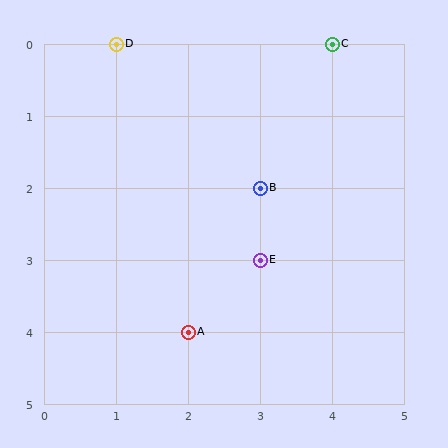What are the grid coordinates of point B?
Point B is at grid coordinates (3, 2).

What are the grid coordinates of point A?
Point A is at grid coordinates (2, 4).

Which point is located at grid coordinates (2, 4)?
Point A is at (2, 4).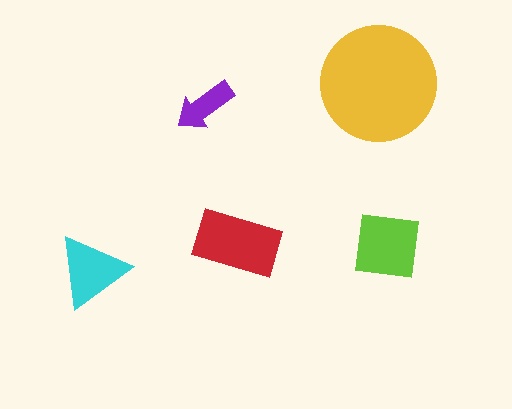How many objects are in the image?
There are 5 objects in the image.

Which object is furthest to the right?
The lime square is rightmost.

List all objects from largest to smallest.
The yellow circle, the red rectangle, the lime square, the cyan triangle, the purple arrow.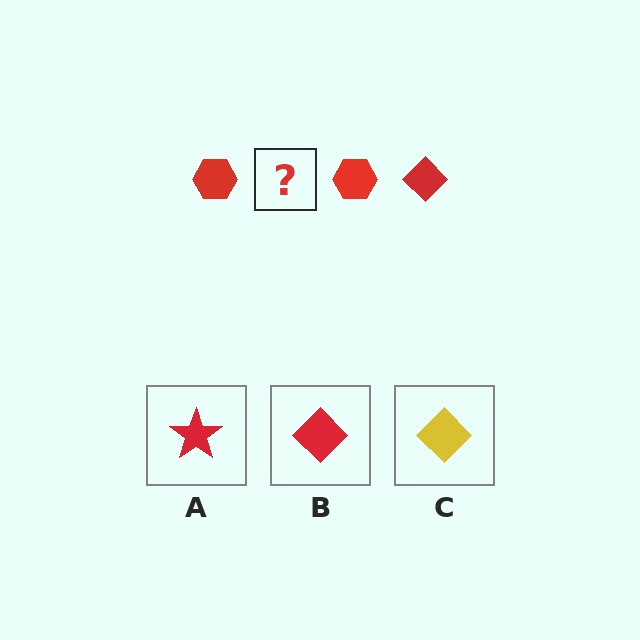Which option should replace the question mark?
Option B.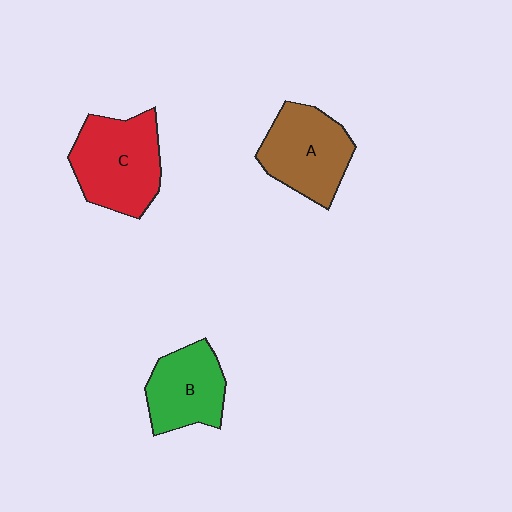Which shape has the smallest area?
Shape B (green).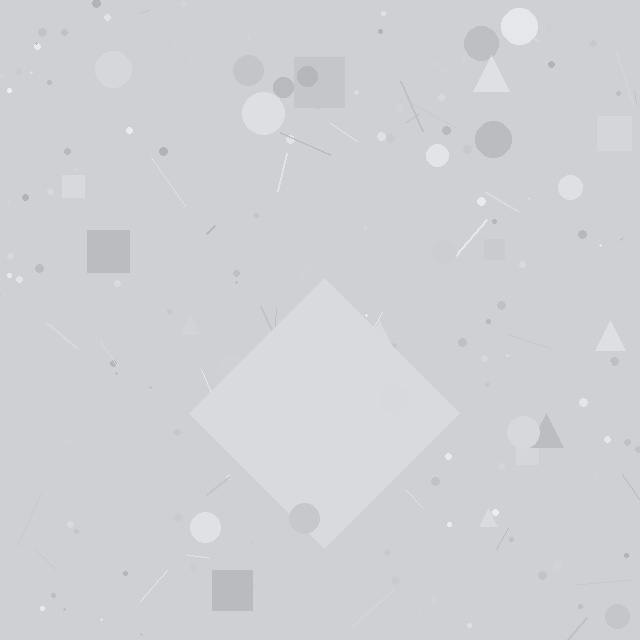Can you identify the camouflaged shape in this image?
The camouflaged shape is a diamond.